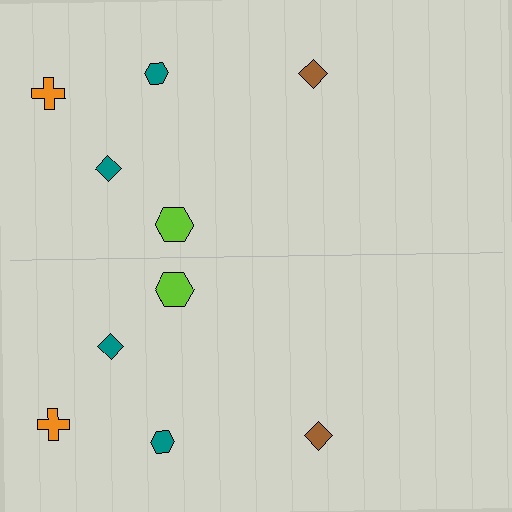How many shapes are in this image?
There are 10 shapes in this image.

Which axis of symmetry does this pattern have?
The pattern has a horizontal axis of symmetry running through the center of the image.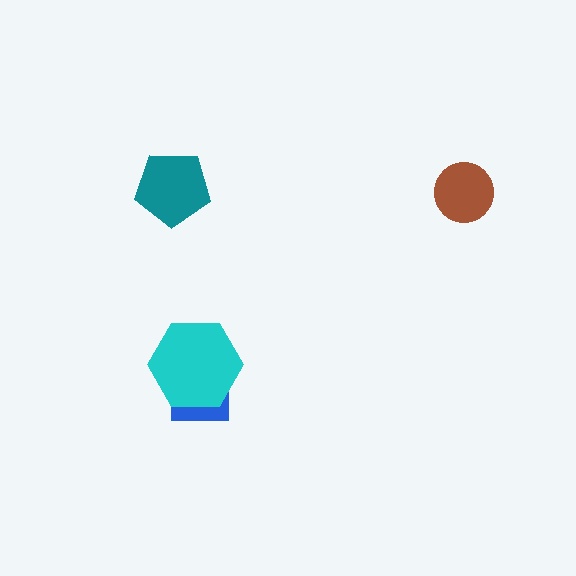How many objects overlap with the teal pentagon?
0 objects overlap with the teal pentagon.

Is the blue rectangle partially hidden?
Yes, it is partially covered by another shape.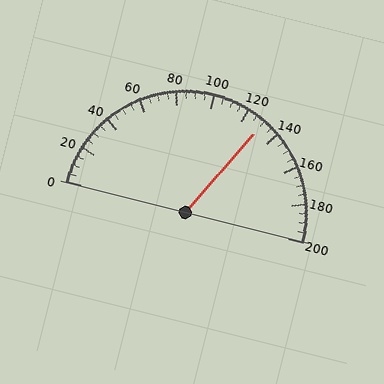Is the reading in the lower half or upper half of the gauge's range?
The reading is in the upper half of the range (0 to 200).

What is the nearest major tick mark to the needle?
The nearest major tick mark is 120.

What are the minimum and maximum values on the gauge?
The gauge ranges from 0 to 200.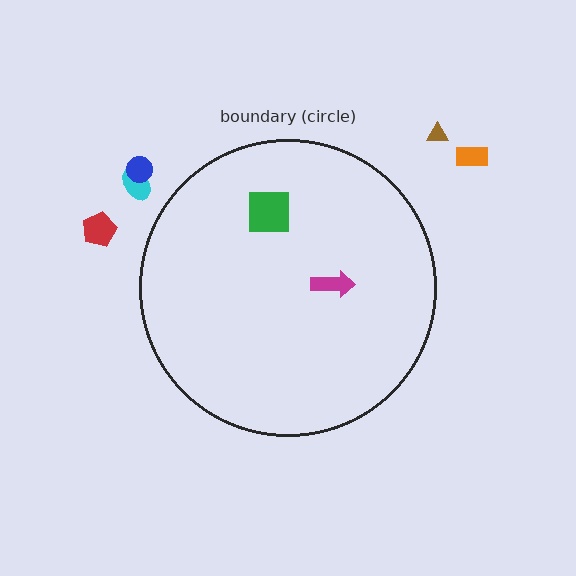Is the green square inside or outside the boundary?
Inside.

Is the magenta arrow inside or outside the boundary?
Inside.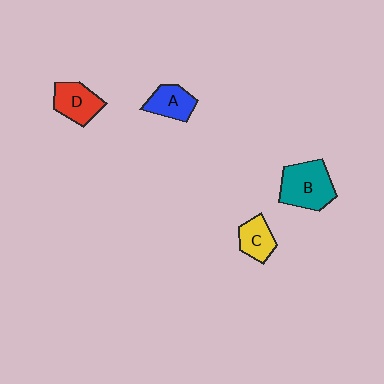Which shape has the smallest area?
Shape C (yellow).